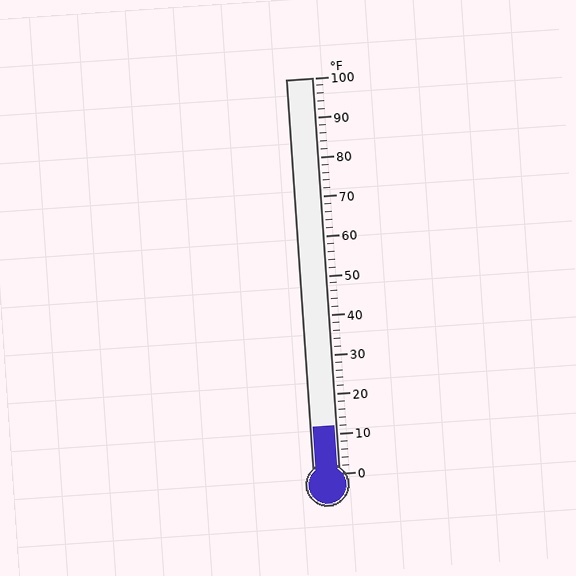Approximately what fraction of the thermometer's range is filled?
The thermometer is filled to approximately 10% of its range.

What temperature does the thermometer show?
The thermometer shows approximately 12°F.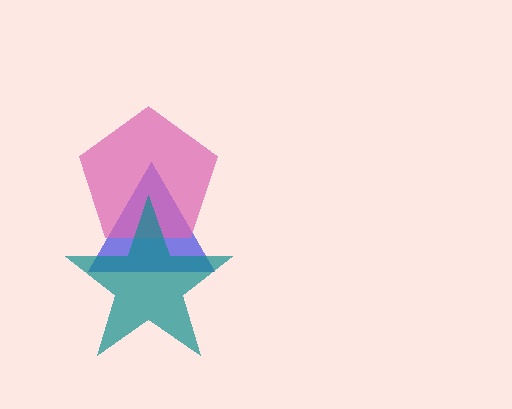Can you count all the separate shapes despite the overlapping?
Yes, there are 3 separate shapes.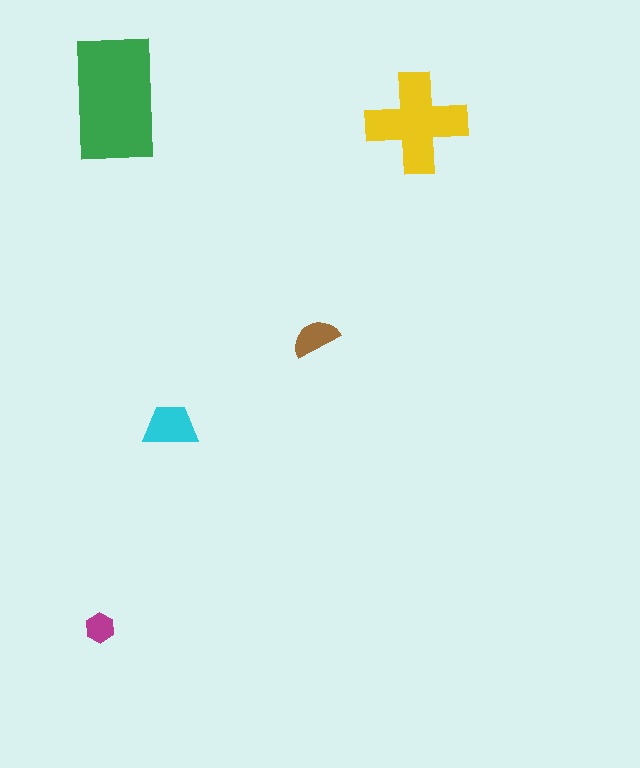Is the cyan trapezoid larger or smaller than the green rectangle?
Smaller.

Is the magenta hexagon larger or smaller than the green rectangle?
Smaller.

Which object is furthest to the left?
The magenta hexagon is leftmost.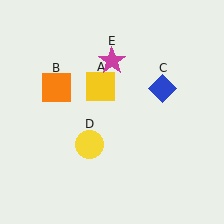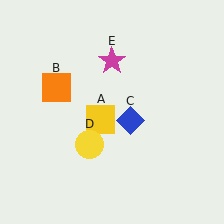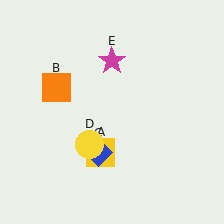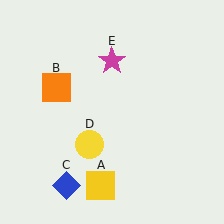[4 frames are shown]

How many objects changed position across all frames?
2 objects changed position: yellow square (object A), blue diamond (object C).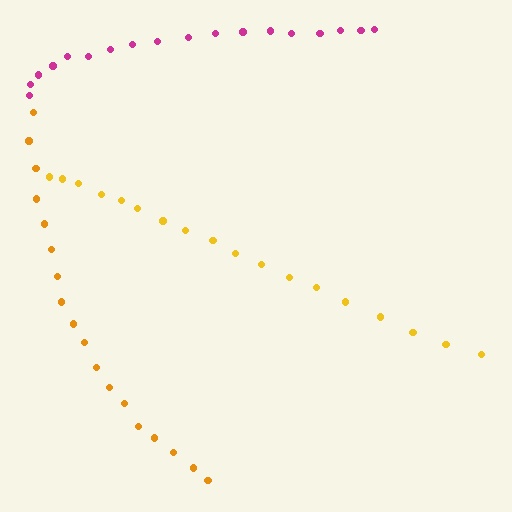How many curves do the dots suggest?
There are 3 distinct paths.